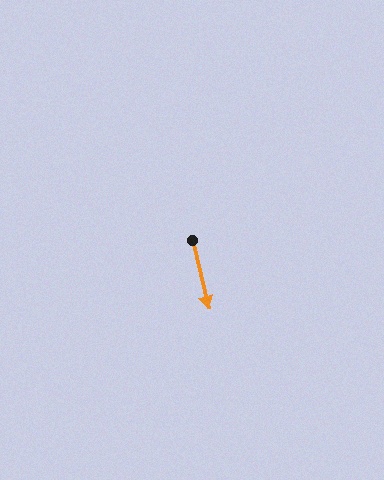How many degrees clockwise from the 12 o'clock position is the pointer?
Approximately 167 degrees.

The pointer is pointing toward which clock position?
Roughly 6 o'clock.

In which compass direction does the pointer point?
South.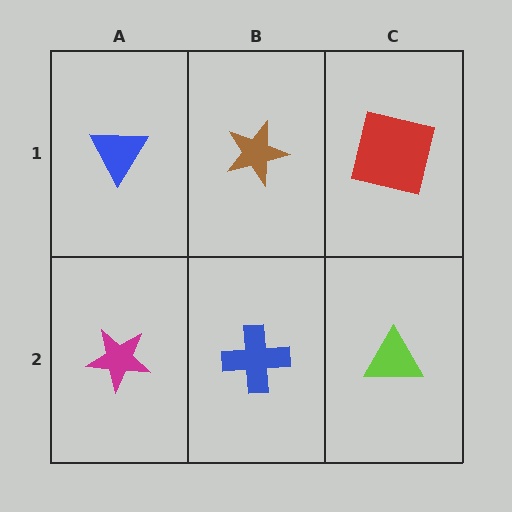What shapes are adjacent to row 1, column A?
A magenta star (row 2, column A), a brown star (row 1, column B).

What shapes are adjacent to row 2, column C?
A red square (row 1, column C), a blue cross (row 2, column B).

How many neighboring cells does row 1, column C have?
2.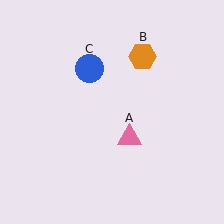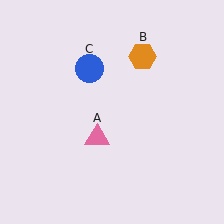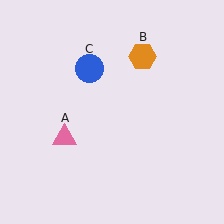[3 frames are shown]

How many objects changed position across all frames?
1 object changed position: pink triangle (object A).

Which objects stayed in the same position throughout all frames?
Orange hexagon (object B) and blue circle (object C) remained stationary.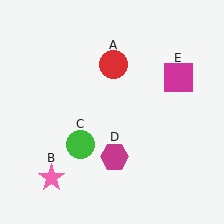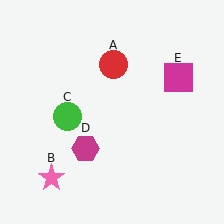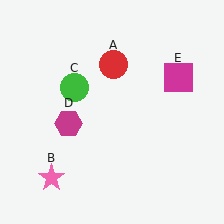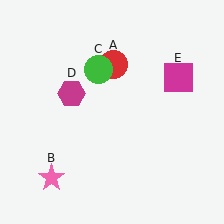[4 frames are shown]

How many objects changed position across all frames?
2 objects changed position: green circle (object C), magenta hexagon (object D).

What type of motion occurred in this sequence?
The green circle (object C), magenta hexagon (object D) rotated clockwise around the center of the scene.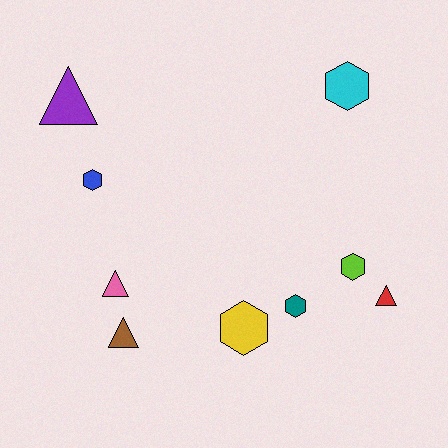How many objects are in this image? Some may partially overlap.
There are 9 objects.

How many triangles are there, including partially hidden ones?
There are 4 triangles.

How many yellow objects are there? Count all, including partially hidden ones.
There is 1 yellow object.